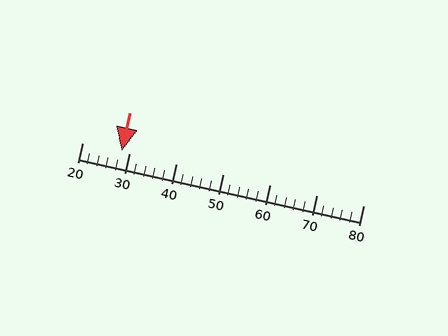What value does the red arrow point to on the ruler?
The red arrow points to approximately 28.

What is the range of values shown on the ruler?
The ruler shows values from 20 to 80.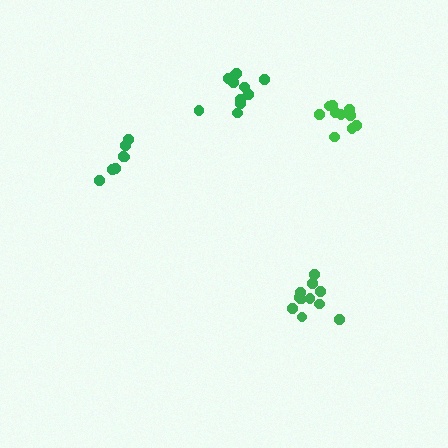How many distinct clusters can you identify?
There are 4 distinct clusters.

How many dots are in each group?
Group 1: 7 dots, Group 2: 10 dots, Group 3: 11 dots, Group 4: 13 dots (41 total).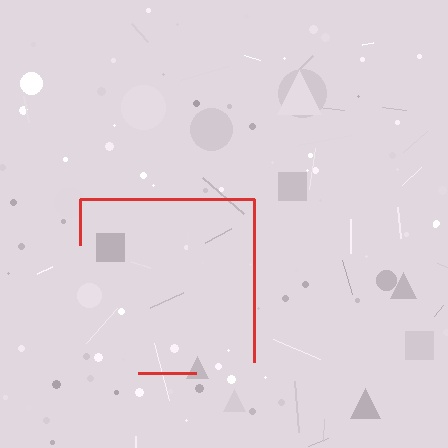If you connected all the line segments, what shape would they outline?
They would outline a square.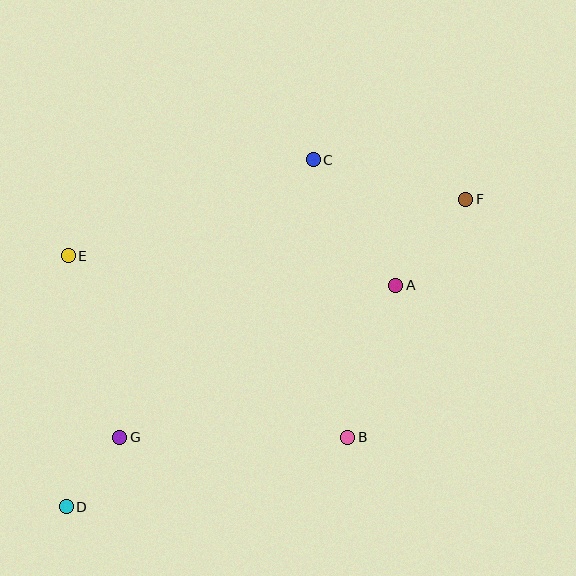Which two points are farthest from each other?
Points D and F are farthest from each other.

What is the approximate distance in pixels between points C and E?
The distance between C and E is approximately 263 pixels.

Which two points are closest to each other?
Points D and G are closest to each other.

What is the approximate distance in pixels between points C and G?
The distance between C and G is approximately 338 pixels.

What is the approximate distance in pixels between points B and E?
The distance between B and E is approximately 333 pixels.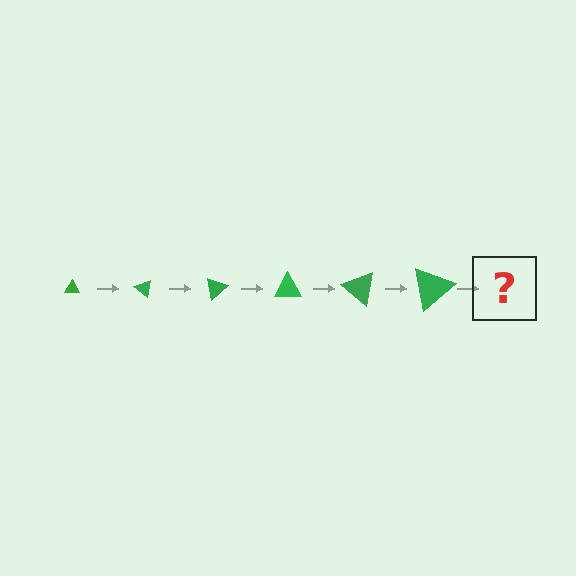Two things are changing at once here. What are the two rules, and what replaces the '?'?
The two rules are that the triangle grows larger each step and it rotates 40 degrees each step. The '?' should be a triangle, larger than the previous one and rotated 240 degrees from the start.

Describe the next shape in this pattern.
It should be a triangle, larger than the previous one and rotated 240 degrees from the start.